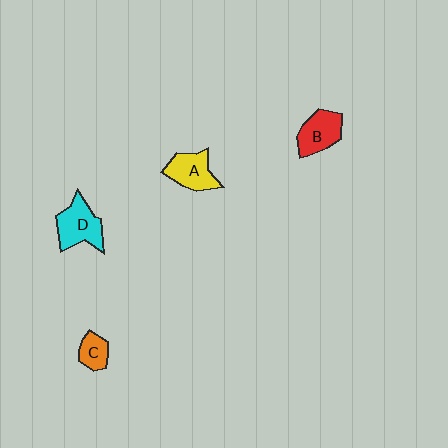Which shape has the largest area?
Shape D (cyan).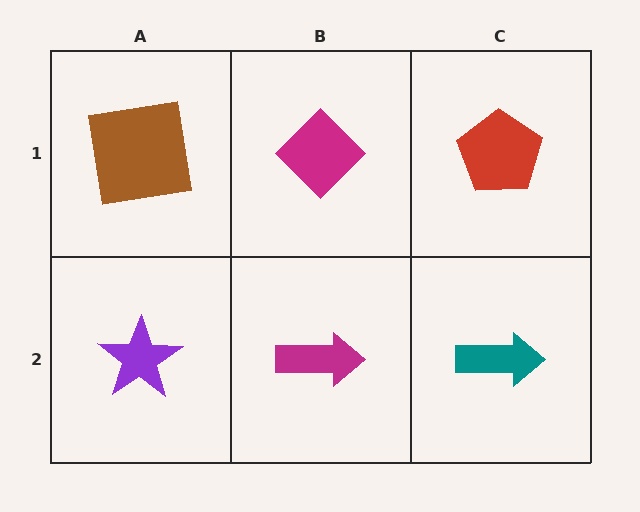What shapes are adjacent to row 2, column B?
A magenta diamond (row 1, column B), a purple star (row 2, column A), a teal arrow (row 2, column C).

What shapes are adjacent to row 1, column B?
A magenta arrow (row 2, column B), a brown square (row 1, column A), a red pentagon (row 1, column C).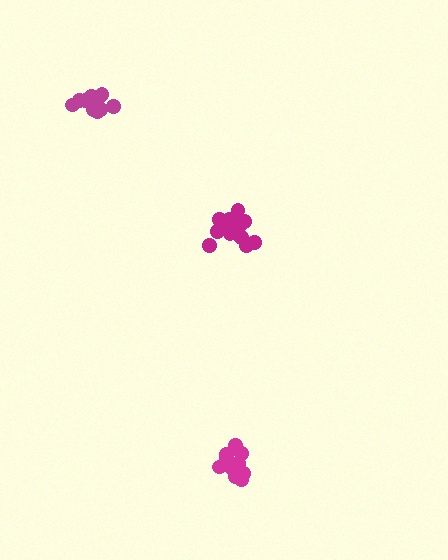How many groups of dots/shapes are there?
There are 3 groups.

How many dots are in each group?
Group 1: 12 dots, Group 2: 14 dots, Group 3: 10 dots (36 total).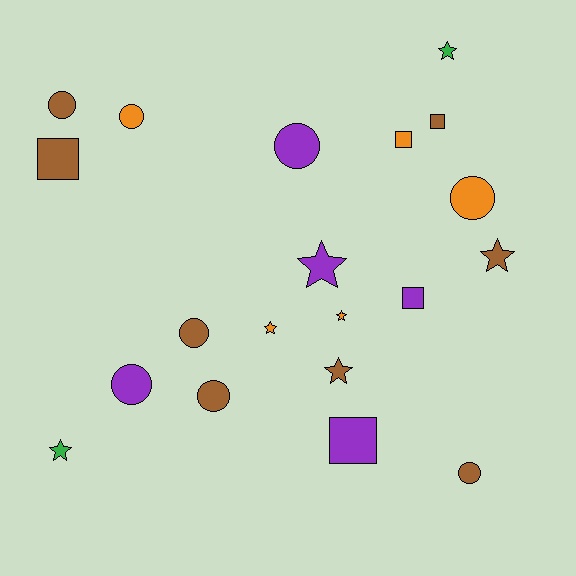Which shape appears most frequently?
Circle, with 8 objects.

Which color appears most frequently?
Brown, with 8 objects.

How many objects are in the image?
There are 20 objects.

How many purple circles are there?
There are 2 purple circles.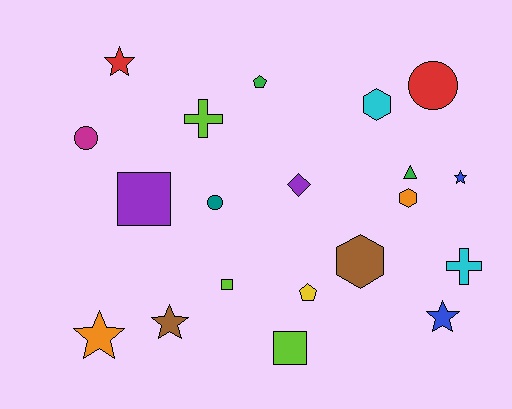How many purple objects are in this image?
There are 2 purple objects.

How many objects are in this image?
There are 20 objects.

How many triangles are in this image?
There is 1 triangle.